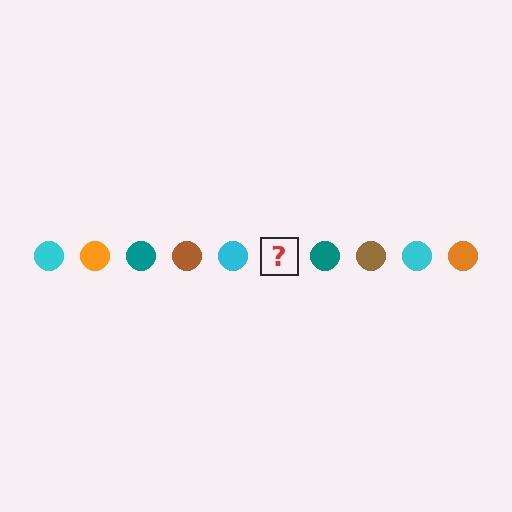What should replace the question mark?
The question mark should be replaced with an orange circle.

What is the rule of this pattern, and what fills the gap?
The rule is that the pattern cycles through cyan, orange, teal, brown circles. The gap should be filled with an orange circle.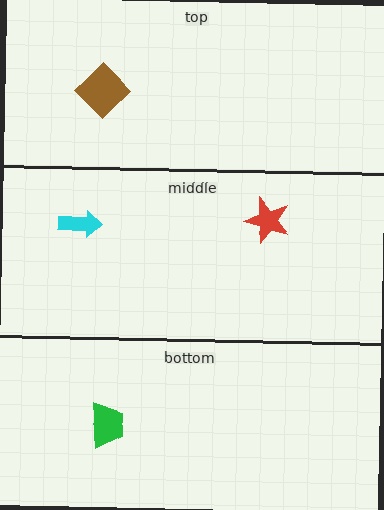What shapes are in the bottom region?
The green trapezoid.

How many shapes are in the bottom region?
1.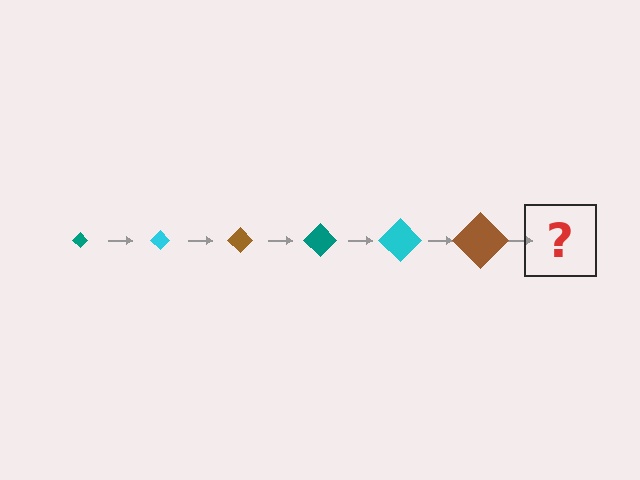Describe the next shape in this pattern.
It should be a teal diamond, larger than the previous one.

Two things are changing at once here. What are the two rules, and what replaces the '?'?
The two rules are that the diamond grows larger each step and the color cycles through teal, cyan, and brown. The '?' should be a teal diamond, larger than the previous one.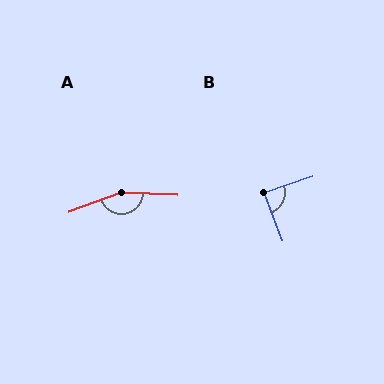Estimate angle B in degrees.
Approximately 87 degrees.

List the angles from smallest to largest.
B (87°), A (158°).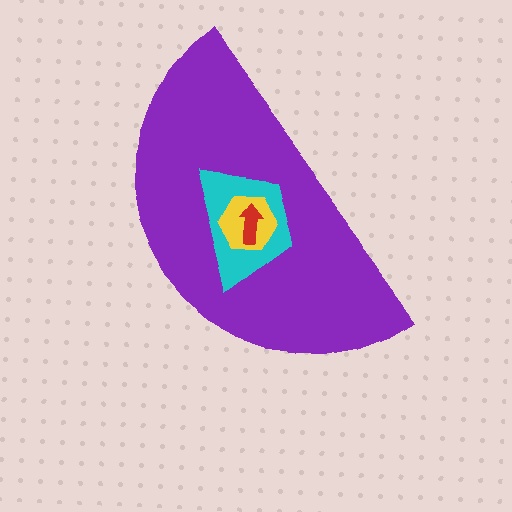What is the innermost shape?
The red arrow.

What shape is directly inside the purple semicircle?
The cyan trapezoid.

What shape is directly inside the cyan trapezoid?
The yellow hexagon.